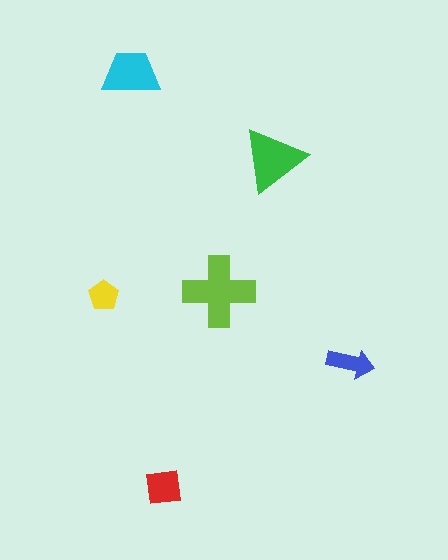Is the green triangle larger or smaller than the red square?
Larger.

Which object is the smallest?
The yellow pentagon.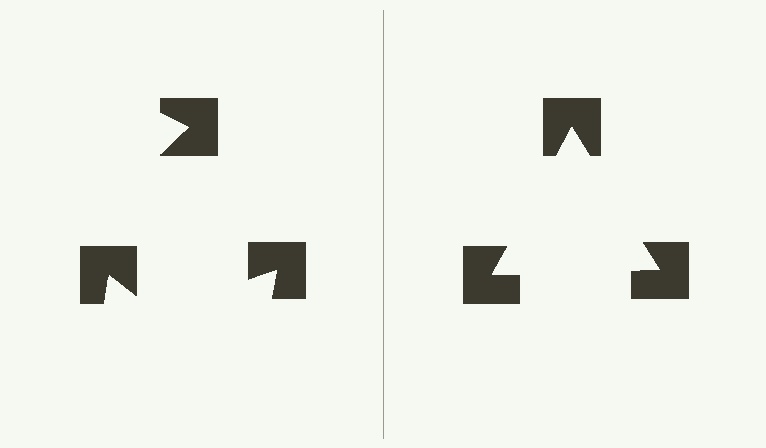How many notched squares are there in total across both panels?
6 — 3 on each side.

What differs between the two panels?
The notched squares are positioned identically on both sides; only the wedge orientations differ. On the right they align to a triangle; on the left they are misaligned.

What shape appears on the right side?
An illusory triangle.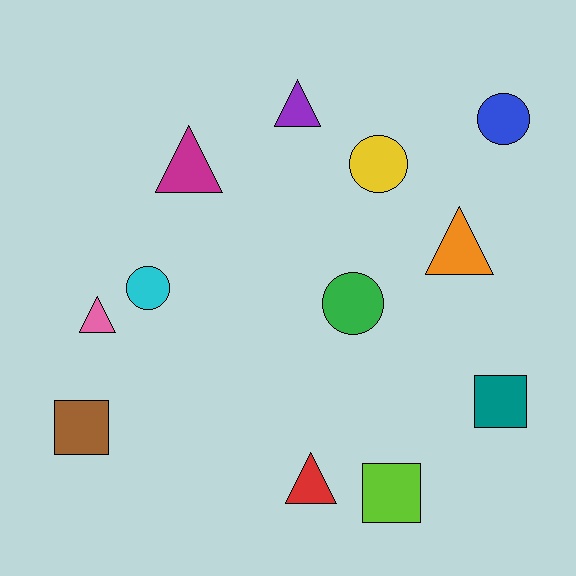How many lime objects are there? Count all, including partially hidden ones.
There is 1 lime object.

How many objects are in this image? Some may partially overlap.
There are 12 objects.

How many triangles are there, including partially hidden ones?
There are 5 triangles.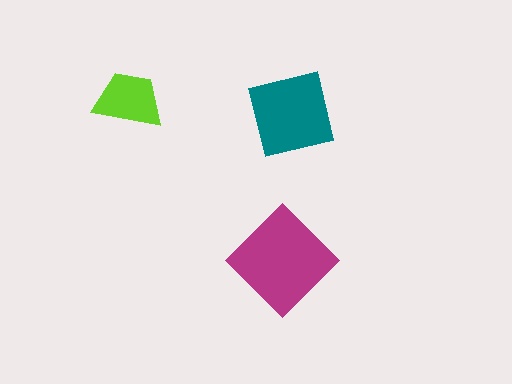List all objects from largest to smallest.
The magenta diamond, the teal square, the lime trapezoid.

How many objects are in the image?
There are 3 objects in the image.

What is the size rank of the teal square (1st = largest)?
2nd.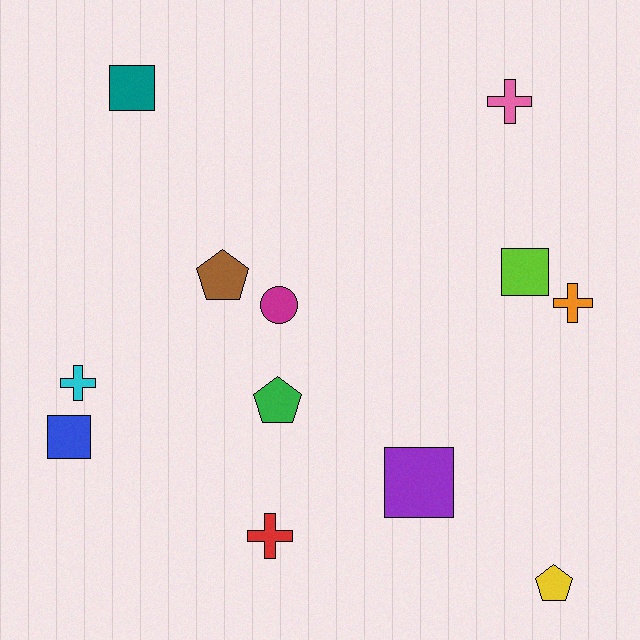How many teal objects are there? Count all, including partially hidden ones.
There is 1 teal object.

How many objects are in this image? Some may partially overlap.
There are 12 objects.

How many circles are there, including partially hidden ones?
There is 1 circle.